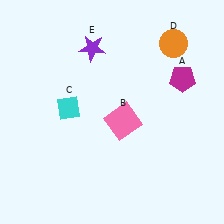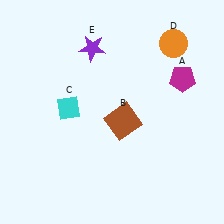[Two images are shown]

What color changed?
The square (B) changed from pink in Image 1 to brown in Image 2.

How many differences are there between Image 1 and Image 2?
There is 1 difference between the two images.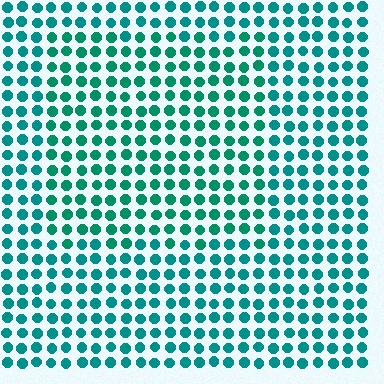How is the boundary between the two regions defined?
The boundary is defined purely by a slight shift in hue (about 16 degrees). Spacing, size, and orientation are identical on both sides.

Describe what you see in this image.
The image is filled with small teal elements in a uniform arrangement. A rectangle-shaped region is visible where the elements are tinted to a slightly different hue, forming a subtle color boundary.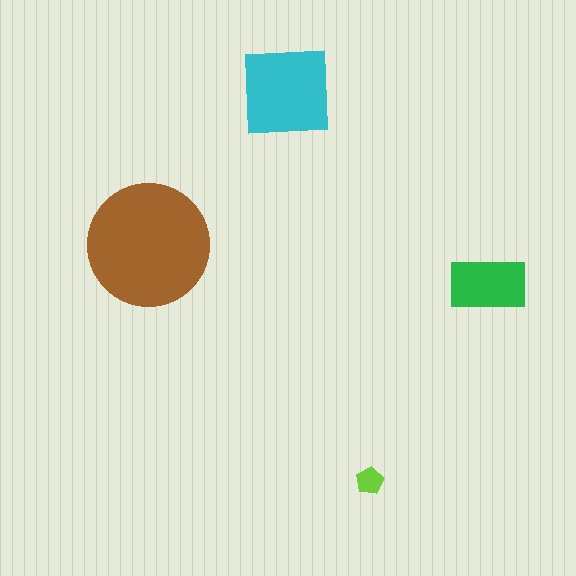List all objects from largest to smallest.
The brown circle, the cyan square, the green rectangle, the lime pentagon.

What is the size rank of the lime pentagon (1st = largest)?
4th.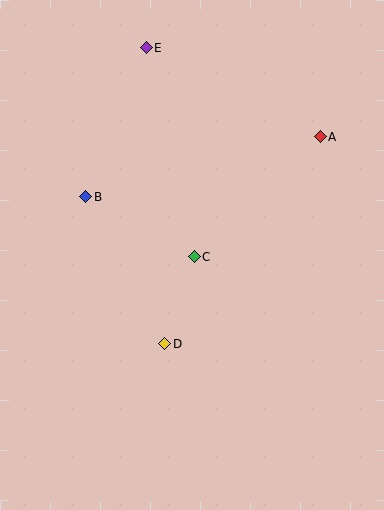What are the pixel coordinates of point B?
Point B is at (86, 197).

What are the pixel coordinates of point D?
Point D is at (165, 344).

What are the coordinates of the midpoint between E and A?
The midpoint between E and A is at (233, 92).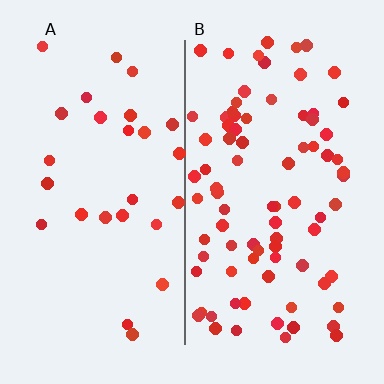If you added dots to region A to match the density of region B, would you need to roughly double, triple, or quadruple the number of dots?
Approximately triple.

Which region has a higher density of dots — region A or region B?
B (the right).